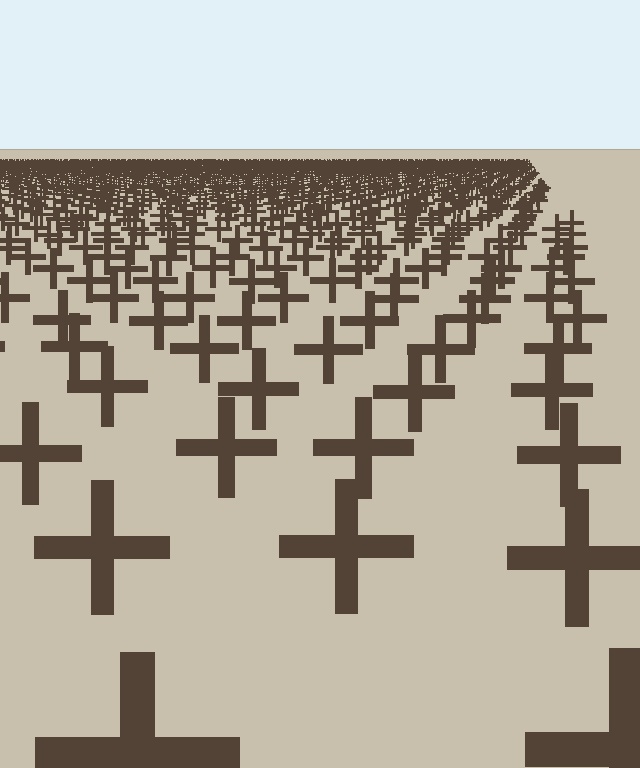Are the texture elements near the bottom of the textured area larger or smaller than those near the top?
Larger. Near the bottom, elements are closer to the viewer and appear at a bigger on-screen size.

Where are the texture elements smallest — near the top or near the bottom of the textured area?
Near the top.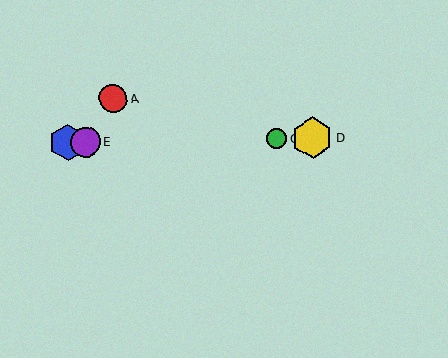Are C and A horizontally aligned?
No, C is at y≈139 and A is at y≈99.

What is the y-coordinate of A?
Object A is at y≈99.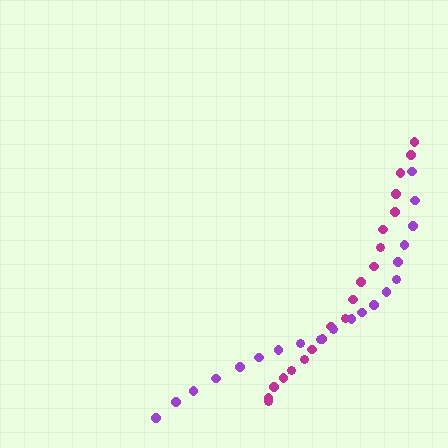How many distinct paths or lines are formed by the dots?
There are 2 distinct paths.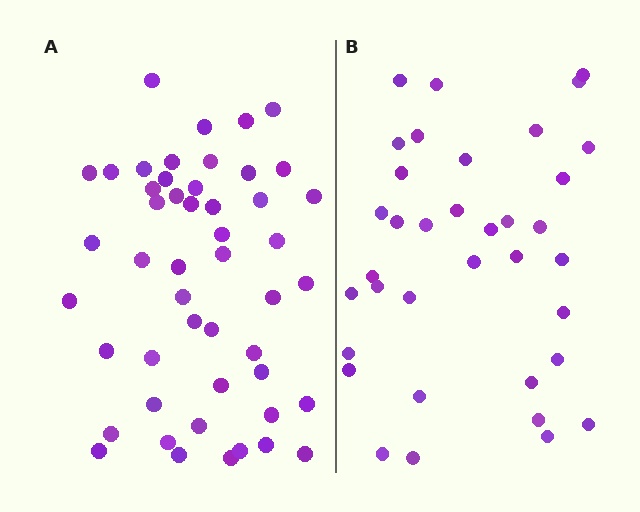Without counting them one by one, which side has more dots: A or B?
Region A (the left region) has more dots.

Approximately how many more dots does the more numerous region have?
Region A has approximately 15 more dots than region B.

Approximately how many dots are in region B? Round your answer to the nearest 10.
About 40 dots. (The exact count is 36, which rounds to 40.)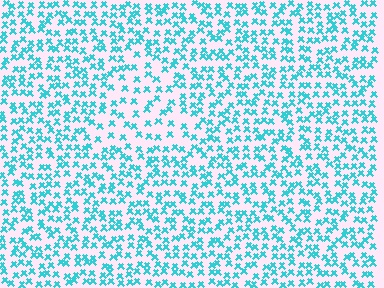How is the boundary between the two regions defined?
The boundary is defined by a change in element density (approximately 1.7x ratio). All elements are the same color, size, and shape.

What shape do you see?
I see a triangle.